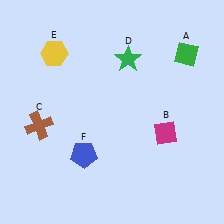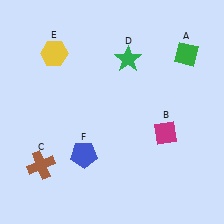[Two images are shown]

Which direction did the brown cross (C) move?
The brown cross (C) moved down.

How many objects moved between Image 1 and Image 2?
1 object moved between the two images.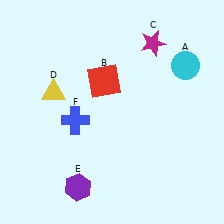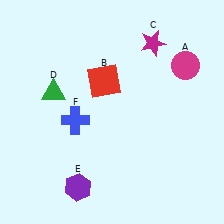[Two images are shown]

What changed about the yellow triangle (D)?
In Image 1, D is yellow. In Image 2, it changed to green.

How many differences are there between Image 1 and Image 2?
There are 2 differences between the two images.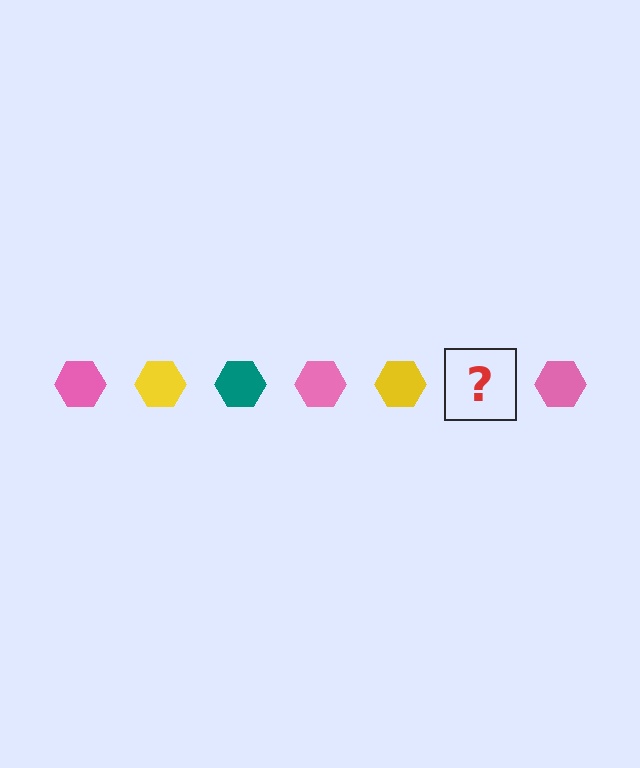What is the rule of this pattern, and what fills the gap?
The rule is that the pattern cycles through pink, yellow, teal hexagons. The gap should be filled with a teal hexagon.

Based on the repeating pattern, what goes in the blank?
The blank should be a teal hexagon.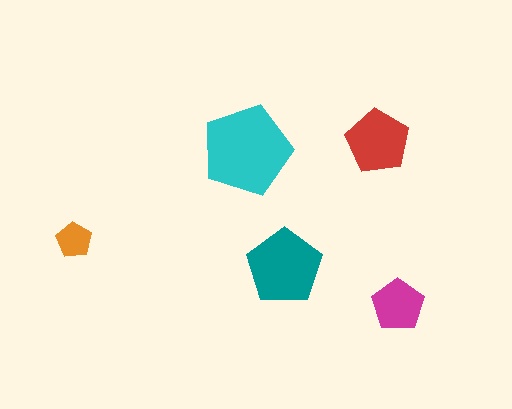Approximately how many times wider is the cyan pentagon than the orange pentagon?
About 2.5 times wider.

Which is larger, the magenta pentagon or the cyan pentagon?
The cyan one.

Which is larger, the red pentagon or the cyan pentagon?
The cyan one.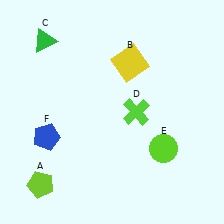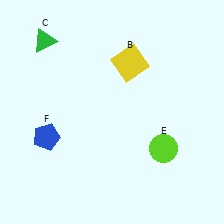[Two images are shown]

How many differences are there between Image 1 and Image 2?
There are 2 differences between the two images.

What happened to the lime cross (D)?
The lime cross (D) was removed in Image 2. It was in the top-right area of Image 1.